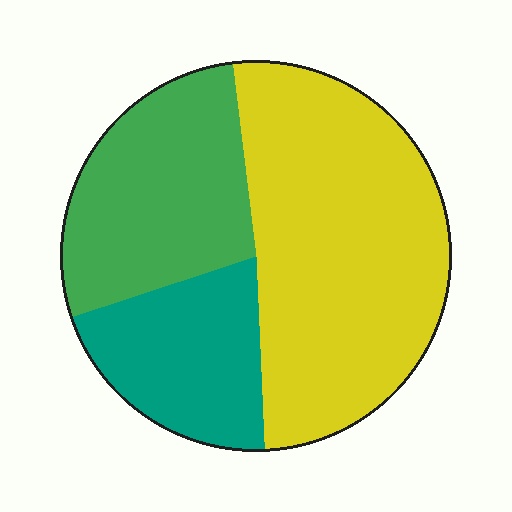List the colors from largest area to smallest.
From largest to smallest: yellow, green, teal.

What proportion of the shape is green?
Green covers roughly 30% of the shape.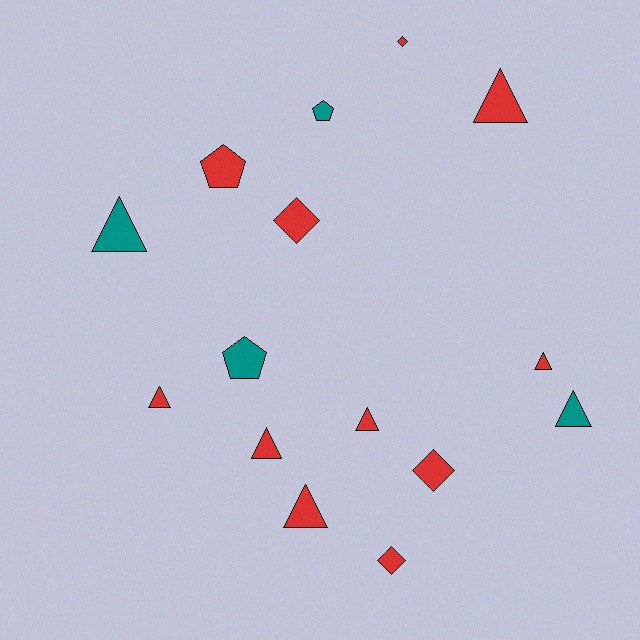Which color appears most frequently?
Red, with 11 objects.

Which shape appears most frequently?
Triangle, with 8 objects.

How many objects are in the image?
There are 15 objects.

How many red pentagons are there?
There is 1 red pentagon.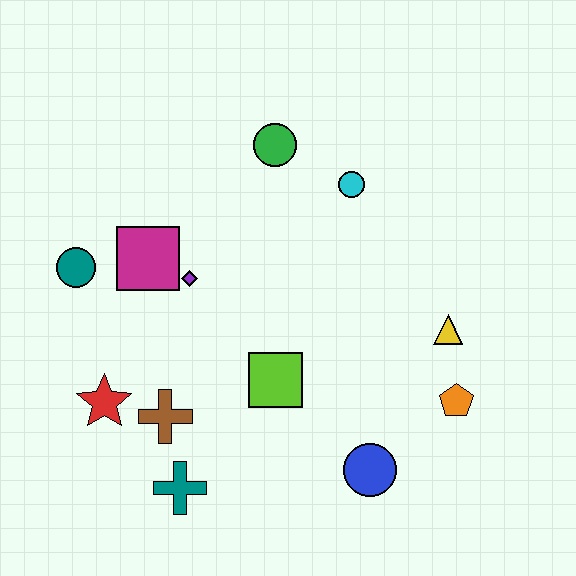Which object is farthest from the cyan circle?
The teal cross is farthest from the cyan circle.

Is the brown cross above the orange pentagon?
No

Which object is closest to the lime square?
The brown cross is closest to the lime square.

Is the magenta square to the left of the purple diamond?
Yes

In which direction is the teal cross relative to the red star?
The teal cross is below the red star.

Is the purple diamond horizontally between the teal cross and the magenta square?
No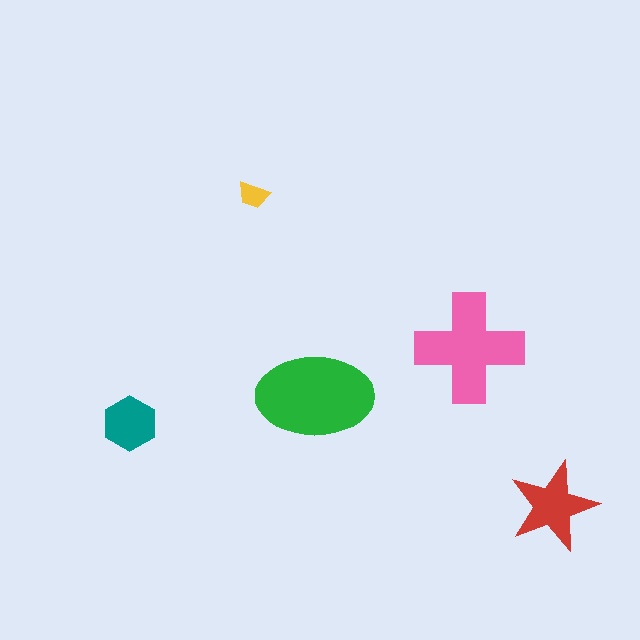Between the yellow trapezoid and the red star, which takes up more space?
The red star.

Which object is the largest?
The green ellipse.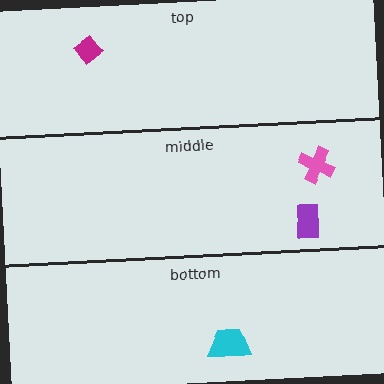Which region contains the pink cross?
The middle region.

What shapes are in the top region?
The magenta diamond.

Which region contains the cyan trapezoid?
The bottom region.